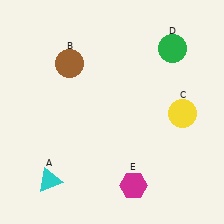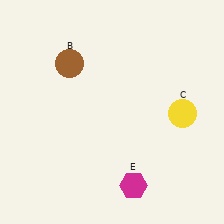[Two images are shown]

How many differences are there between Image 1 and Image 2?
There are 2 differences between the two images.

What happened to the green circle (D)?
The green circle (D) was removed in Image 2. It was in the top-right area of Image 1.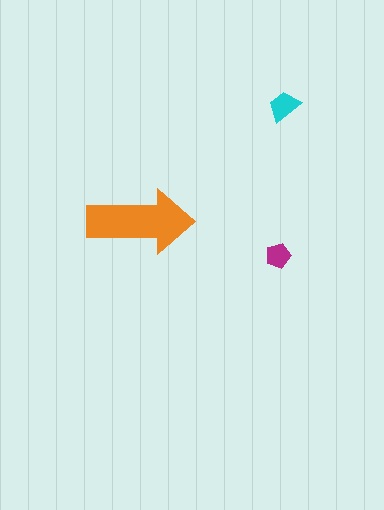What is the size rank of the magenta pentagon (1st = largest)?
3rd.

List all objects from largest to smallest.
The orange arrow, the cyan trapezoid, the magenta pentagon.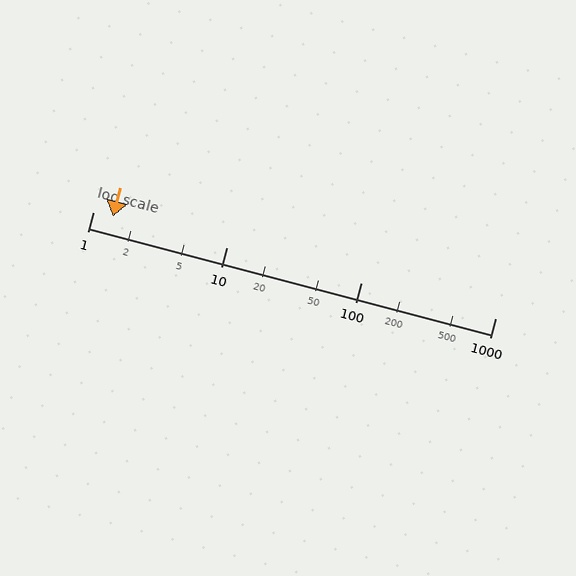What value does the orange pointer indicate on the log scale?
The pointer indicates approximately 1.4.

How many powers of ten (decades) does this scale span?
The scale spans 3 decades, from 1 to 1000.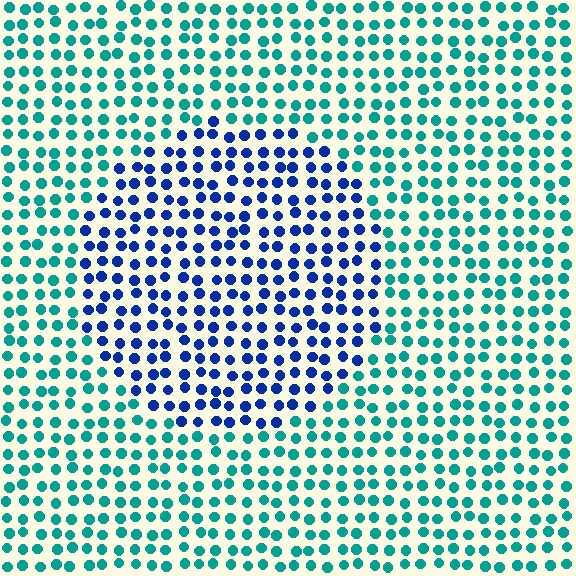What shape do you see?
I see a circle.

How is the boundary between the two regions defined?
The boundary is defined purely by a slight shift in hue (about 50 degrees). Spacing, size, and orientation are identical on both sides.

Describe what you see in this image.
The image is filled with small teal elements in a uniform arrangement. A circle-shaped region is visible where the elements are tinted to a slightly different hue, forming a subtle color boundary.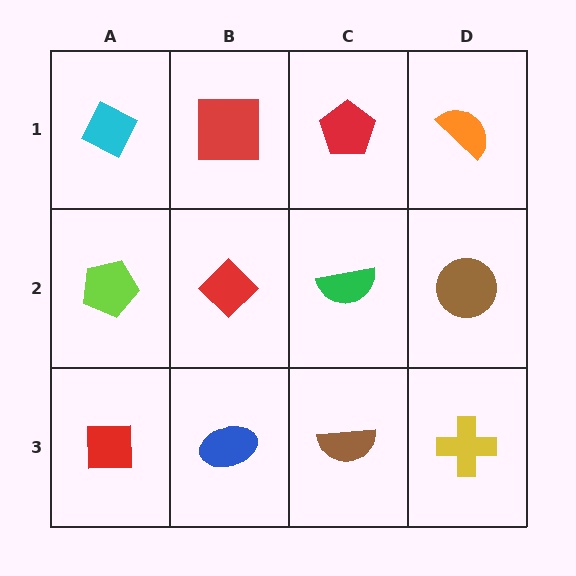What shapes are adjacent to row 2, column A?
A cyan diamond (row 1, column A), a red square (row 3, column A), a red diamond (row 2, column B).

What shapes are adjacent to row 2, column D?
An orange semicircle (row 1, column D), a yellow cross (row 3, column D), a green semicircle (row 2, column C).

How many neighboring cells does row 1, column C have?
3.